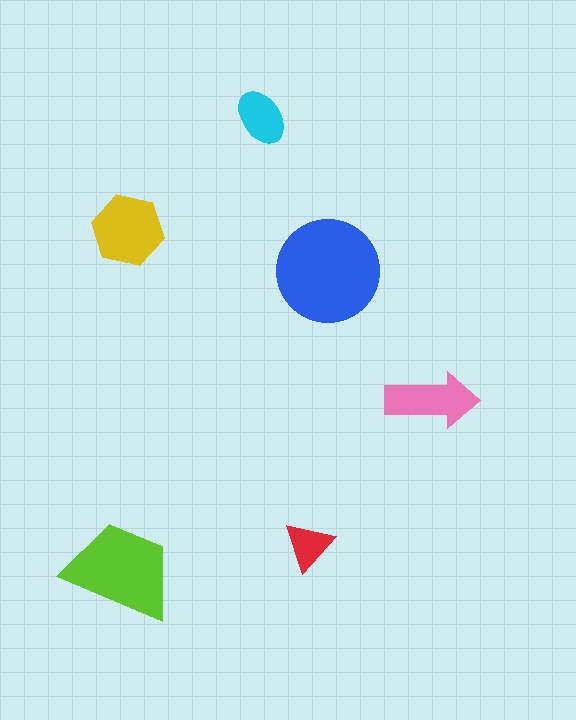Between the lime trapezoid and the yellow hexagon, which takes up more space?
The lime trapezoid.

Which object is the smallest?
The red triangle.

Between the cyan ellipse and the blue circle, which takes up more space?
The blue circle.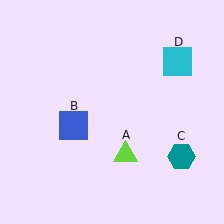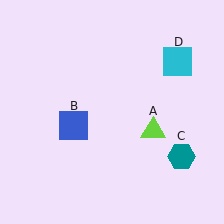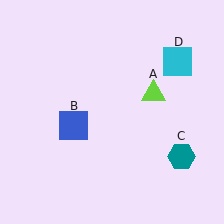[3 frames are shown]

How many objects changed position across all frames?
1 object changed position: lime triangle (object A).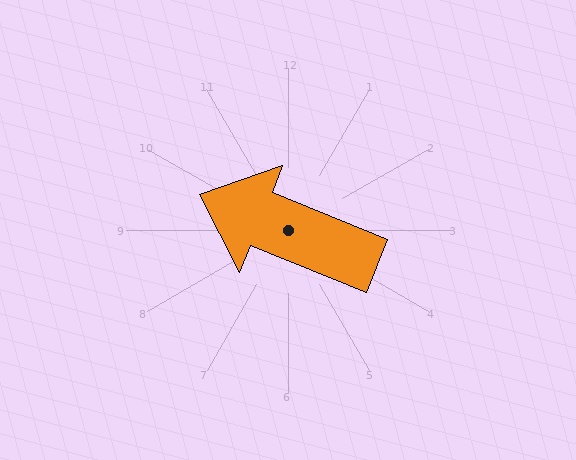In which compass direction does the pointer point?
West.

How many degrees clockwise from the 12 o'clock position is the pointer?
Approximately 292 degrees.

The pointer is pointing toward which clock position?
Roughly 10 o'clock.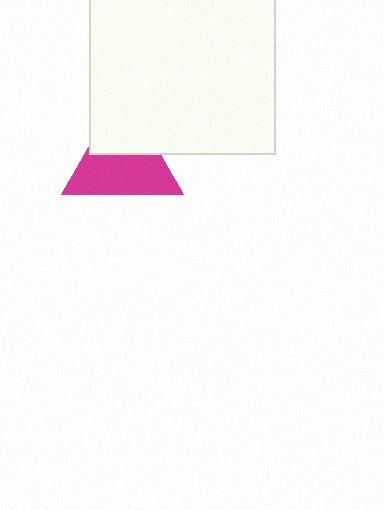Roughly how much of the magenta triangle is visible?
About half of it is visible (roughly 61%).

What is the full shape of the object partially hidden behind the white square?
The partially hidden object is a magenta triangle.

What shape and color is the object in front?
The object in front is a white square.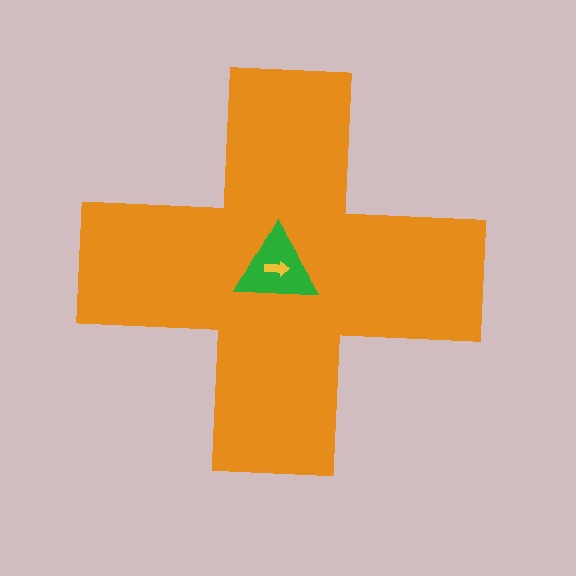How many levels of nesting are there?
3.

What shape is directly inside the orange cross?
The green triangle.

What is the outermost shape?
The orange cross.